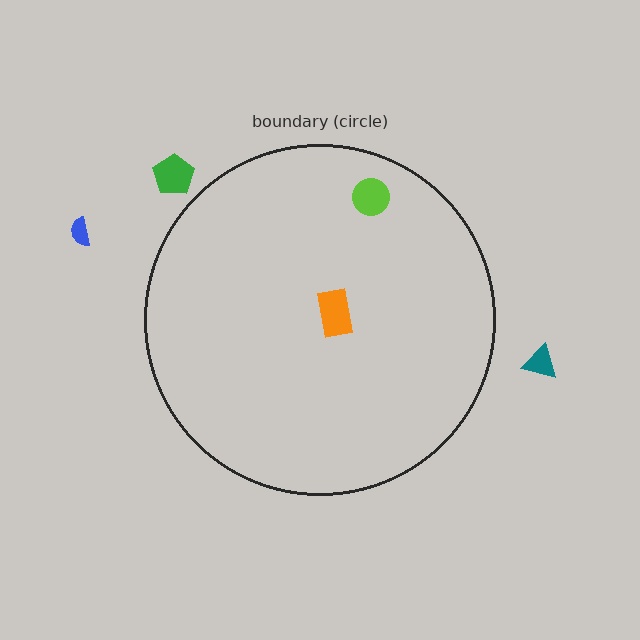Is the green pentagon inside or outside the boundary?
Outside.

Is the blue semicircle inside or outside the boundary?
Outside.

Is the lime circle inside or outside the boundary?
Inside.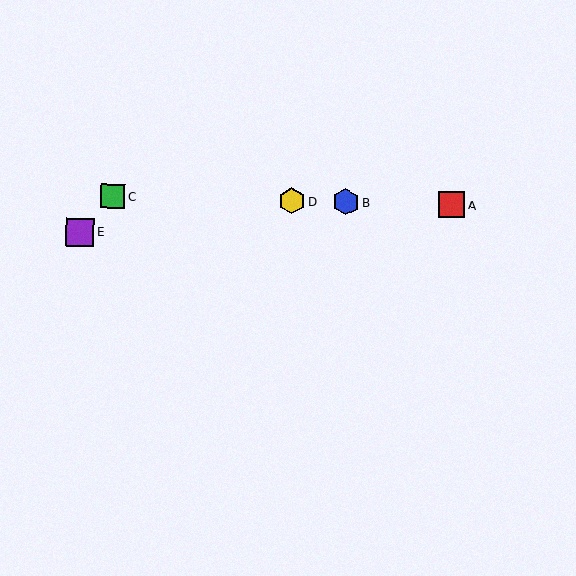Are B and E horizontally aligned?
No, B is at y≈202 and E is at y≈232.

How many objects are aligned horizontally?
4 objects (A, B, C, D) are aligned horizontally.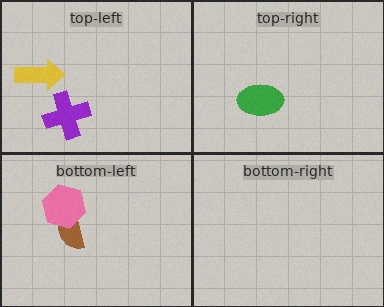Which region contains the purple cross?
The top-left region.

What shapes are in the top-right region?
The green ellipse.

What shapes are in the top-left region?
The yellow arrow, the purple cross.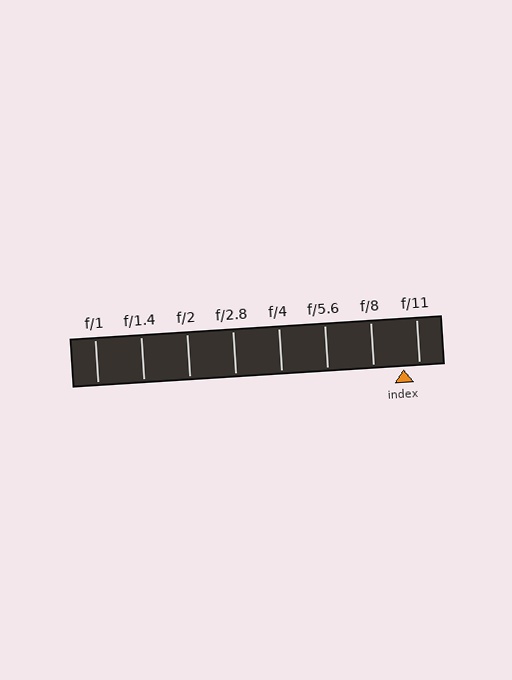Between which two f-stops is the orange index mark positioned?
The index mark is between f/8 and f/11.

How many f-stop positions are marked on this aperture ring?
There are 8 f-stop positions marked.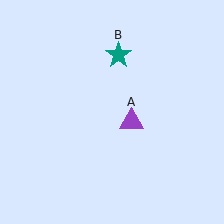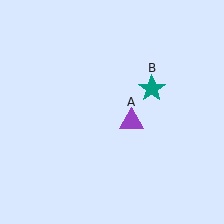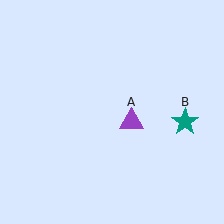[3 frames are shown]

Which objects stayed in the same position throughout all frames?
Purple triangle (object A) remained stationary.